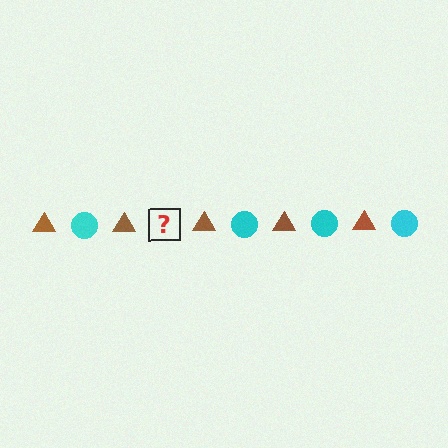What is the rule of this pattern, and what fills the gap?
The rule is that the pattern alternates between brown triangle and cyan circle. The gap should be filled with a cyan circle.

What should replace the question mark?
The question mark should be replaced with a cyan circle.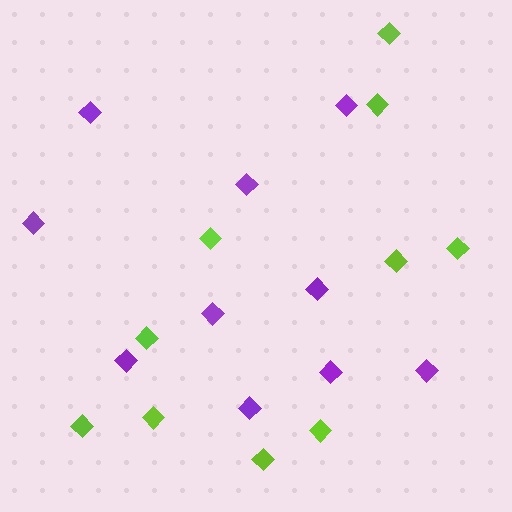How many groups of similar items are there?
There are 2 groups: one group of purple diamonds (10) and one group of lime diamonds (10).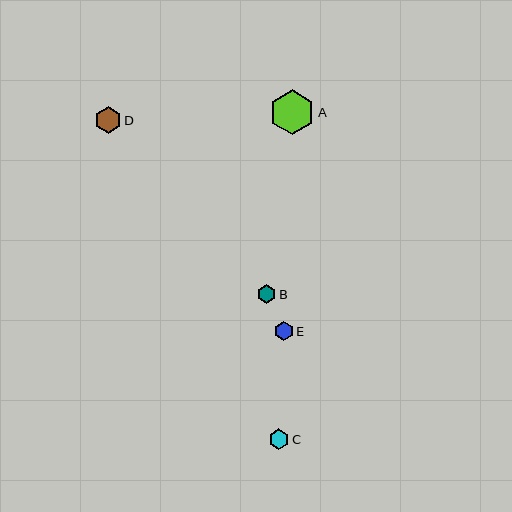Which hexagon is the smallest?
Hexagon E is the smallest with a size of approximately 19 pixels.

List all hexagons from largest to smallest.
From largest to smallest: A, D, C, B, E.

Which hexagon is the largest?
Hexagon A is the largest with a size of approximately 45 pixels.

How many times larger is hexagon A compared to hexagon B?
Hexagon A is approximately 2.4 times the size of hexagon B.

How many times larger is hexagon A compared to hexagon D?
Hexagon A is approximately 1.7 times the size of hexagon D.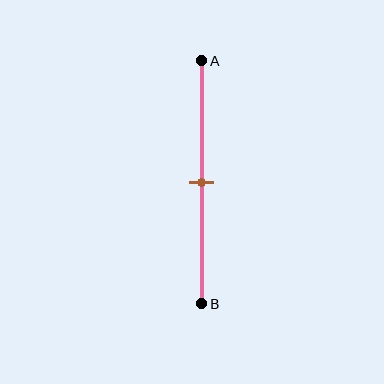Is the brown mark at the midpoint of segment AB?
Yes, the mark is approximately at the midpoint.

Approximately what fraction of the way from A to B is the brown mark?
The brown mark is approximately 50% of the way from A to B.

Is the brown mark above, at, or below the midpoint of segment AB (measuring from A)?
The brown mark is approximately at the midpoint of segment AB.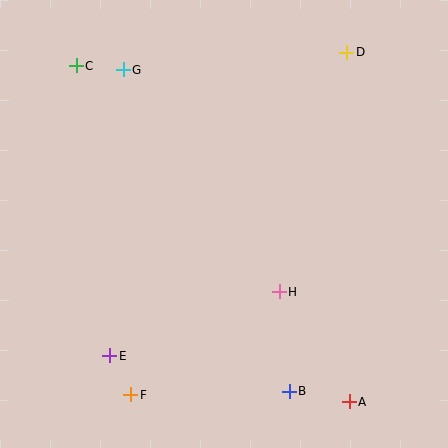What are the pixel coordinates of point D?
Point D is at (347, 52).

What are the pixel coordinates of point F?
Point F is at (131, 395).